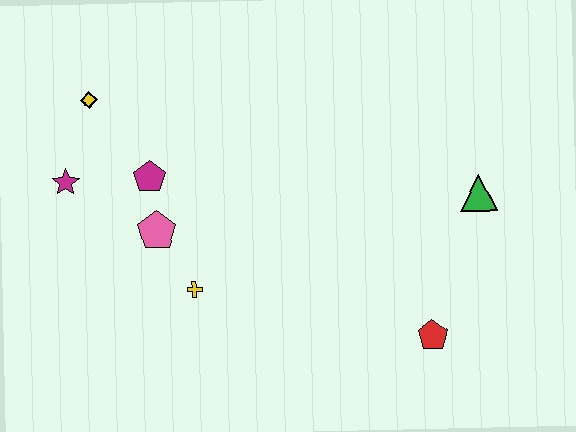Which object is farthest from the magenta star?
The green triangle is farthest from the magenta star.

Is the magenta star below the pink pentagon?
No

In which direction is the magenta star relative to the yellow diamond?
The magenta star is below the yellow diamond.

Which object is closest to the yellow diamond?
The magenta star is closest to the yellow diamond.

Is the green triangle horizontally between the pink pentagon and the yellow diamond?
No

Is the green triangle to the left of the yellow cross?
No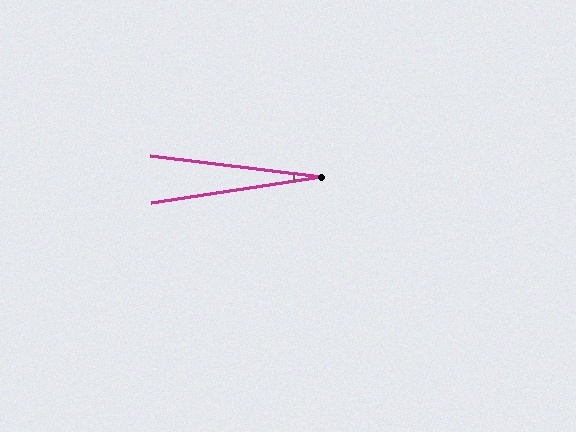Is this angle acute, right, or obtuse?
It is acute.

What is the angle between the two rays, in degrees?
Approximately 16 degrees.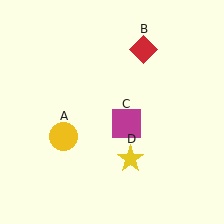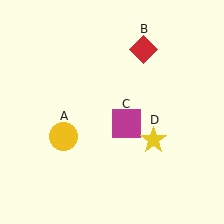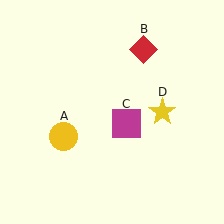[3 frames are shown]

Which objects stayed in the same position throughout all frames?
Yellow circle (object A) and red diamond (object B) and magenta square (object C) remained stationary.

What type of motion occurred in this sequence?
The yellow star (object D) rotated counterclockwise around the center of the scene.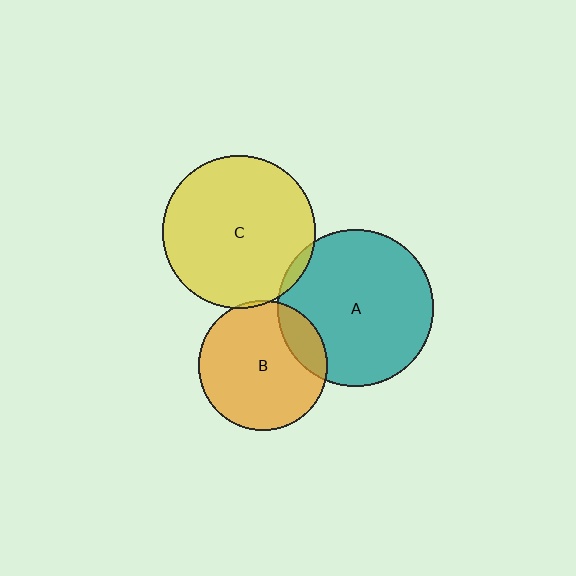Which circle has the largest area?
Circle A (teal).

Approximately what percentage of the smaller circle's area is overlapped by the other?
Approximately 5%.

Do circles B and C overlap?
Yes.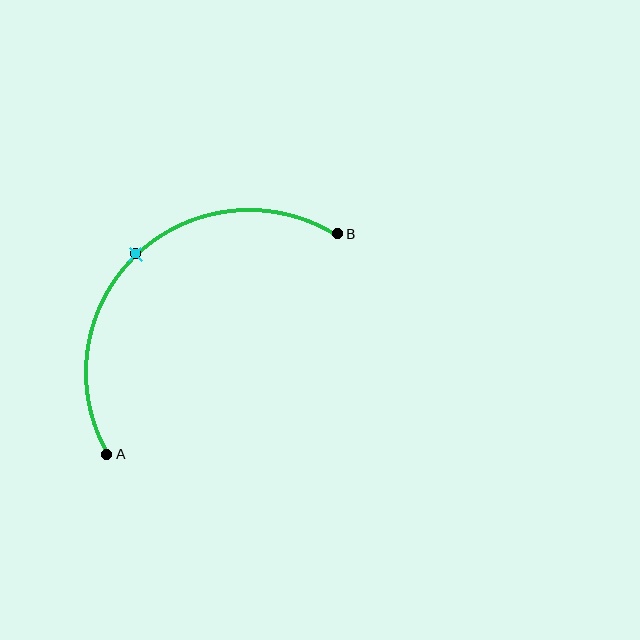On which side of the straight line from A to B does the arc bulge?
The arc bulges above and to the left of the straight line connecting A and B.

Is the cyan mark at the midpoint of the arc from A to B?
Yes. The cyan mark lies on the arc at equal arc-length from both A and B — it is the arc midpoint.